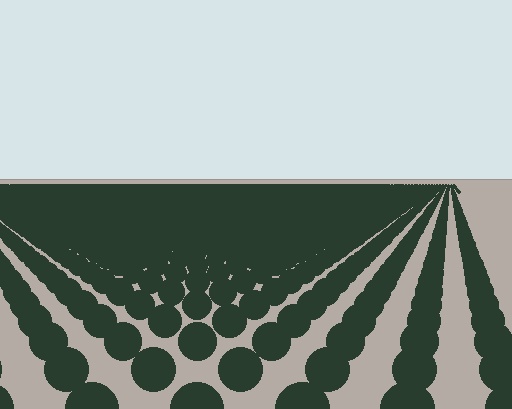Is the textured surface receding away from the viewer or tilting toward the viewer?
The surface is receding away from the viewer. Texture elements get smaller and denser toward the top.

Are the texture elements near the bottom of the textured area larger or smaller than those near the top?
Larger. Near the bottom, elements are closer to the viewer and appear at a bigger on-screen size.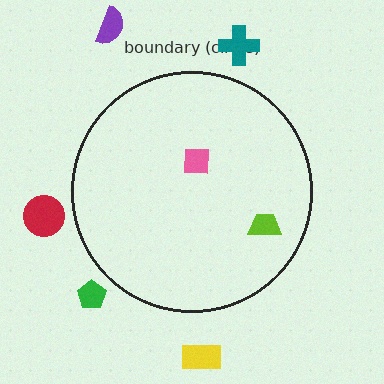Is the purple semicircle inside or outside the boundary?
Outside.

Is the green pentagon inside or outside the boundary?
Outside.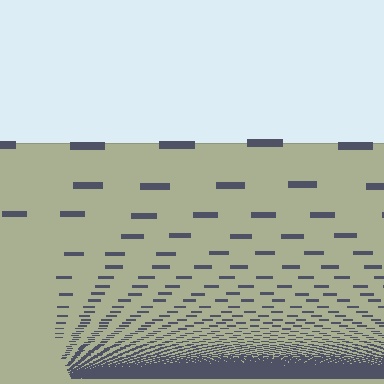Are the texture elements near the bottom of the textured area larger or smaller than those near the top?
Smaller. The gradient is inverted — elements near the bottom are smaller and denser.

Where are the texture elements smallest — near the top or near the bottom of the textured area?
Near the bottom.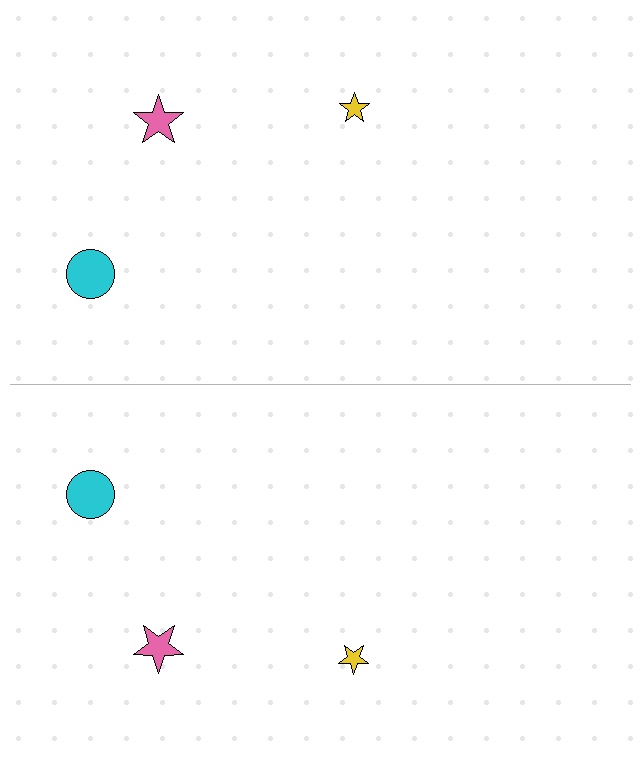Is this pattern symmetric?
Yes, this pattern has bilateral (reflection) symmetry.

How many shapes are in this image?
There are 6 shapes in this image.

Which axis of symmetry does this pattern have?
The pattern has a horizontal axis of symmetry running through the center of the image.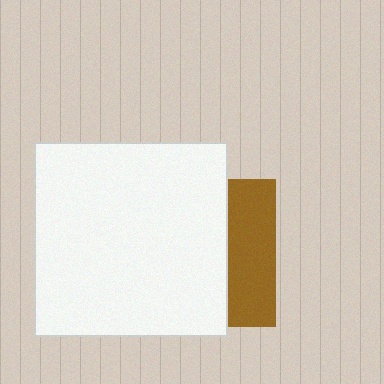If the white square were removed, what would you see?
You would see the complete brown square.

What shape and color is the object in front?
The object in front is a white square.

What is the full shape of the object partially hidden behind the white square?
The partially hidden object is a brown square.